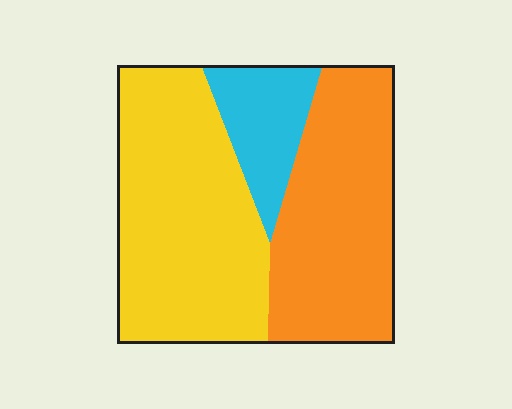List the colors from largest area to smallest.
From largest to smallest: yellow, orange, cyan.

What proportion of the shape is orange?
Orange takes up about two fifths (2/5) of the shape.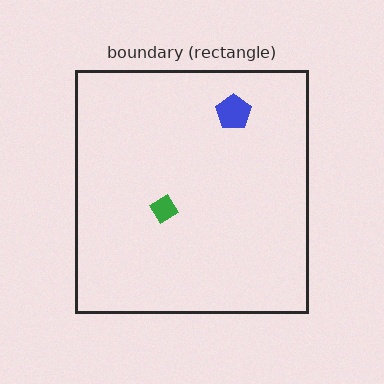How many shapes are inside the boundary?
2 inside, 0 outside.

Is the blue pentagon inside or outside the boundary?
Inside.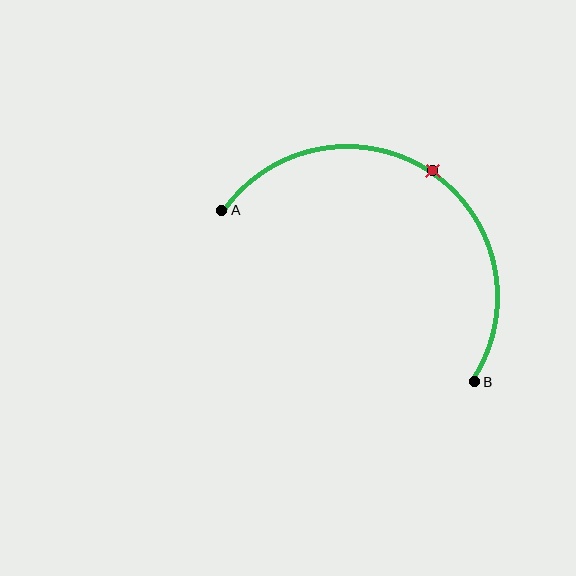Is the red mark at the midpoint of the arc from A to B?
Yes. The red mark lies on the arc at equal arc-length from both A and B — it is the arc midpoint.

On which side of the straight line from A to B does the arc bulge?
The arc bulges above and to the right of the straight line connecting A and B.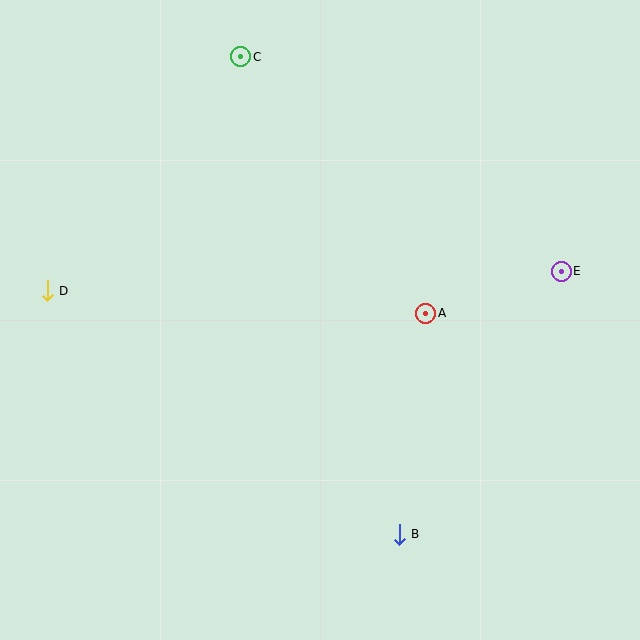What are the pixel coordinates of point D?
Point D is at (47, 291).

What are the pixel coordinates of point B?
Point B is at (399, 534).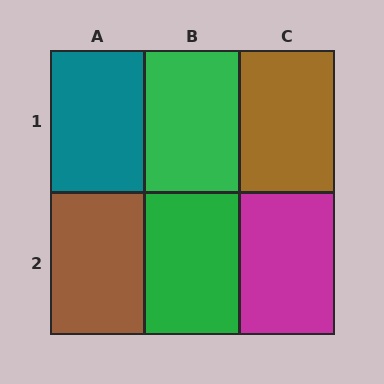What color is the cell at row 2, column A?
Brown.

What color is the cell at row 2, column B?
Green.